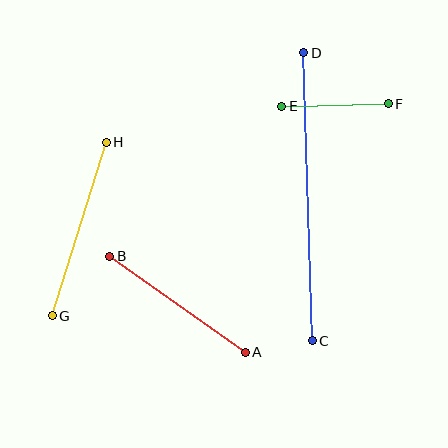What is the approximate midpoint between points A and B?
The midpoint is at approximately (178, 304) pixels.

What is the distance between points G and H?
The distance is approximately 182 pixels.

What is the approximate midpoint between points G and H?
The midpoint is at approximately (79, 229) pixels.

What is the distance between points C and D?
The distance is approximately 288 pixels.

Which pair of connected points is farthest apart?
Points C and D are farthest apart.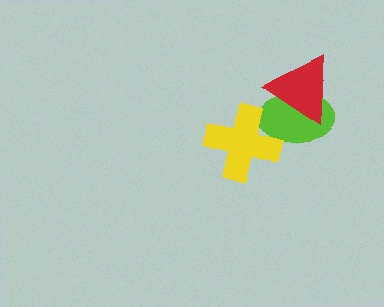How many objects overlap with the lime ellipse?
2 objects overlap with the lime ellipse.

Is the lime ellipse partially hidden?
Yes, it is partially covered by another shape.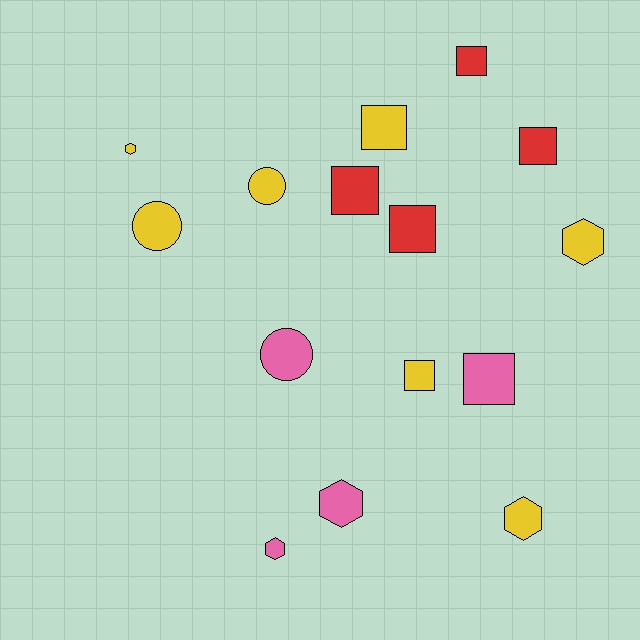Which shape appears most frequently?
Square, with 7 objects.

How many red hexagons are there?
There are no red hexagons.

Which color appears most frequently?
Yellow, with 7 objects.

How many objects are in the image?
There are 15 objects.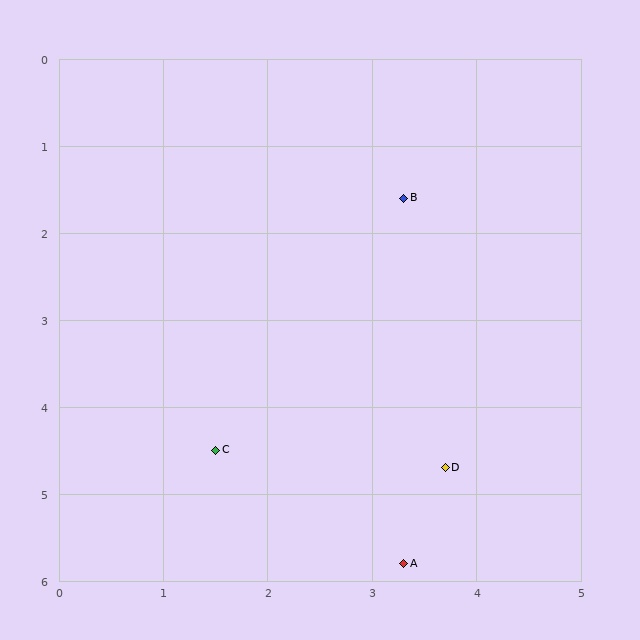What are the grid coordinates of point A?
Point A is at approximately (3.3, 5.8).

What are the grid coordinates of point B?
Point B is at approximately (3.3, 1.6).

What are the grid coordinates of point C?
Point C is at approximately (1.5, 4.5).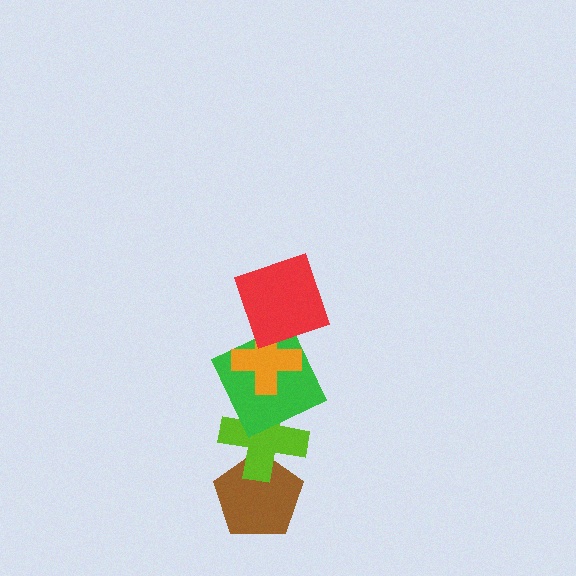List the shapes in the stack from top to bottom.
From top to bottom: the red square, the orange cross, the green square, the lime cross, the brown pentagon.